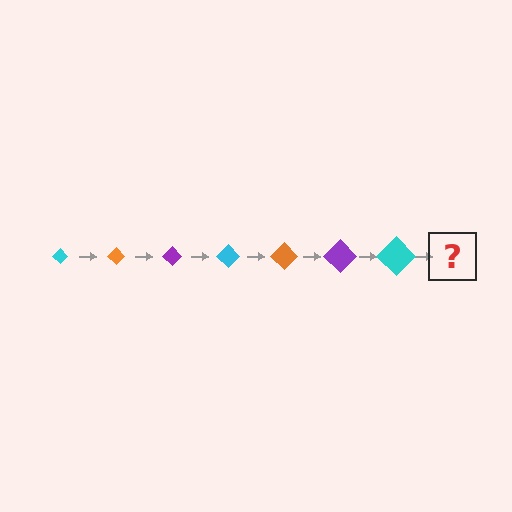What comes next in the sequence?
The next element should be an orange diamond, larger than the previous one.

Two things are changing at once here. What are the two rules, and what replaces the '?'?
The two rules are that the diamond grows larger each step and the color cycles through cyan, orange, and purple. The '?' should be an orange diamond, larger than the previous one.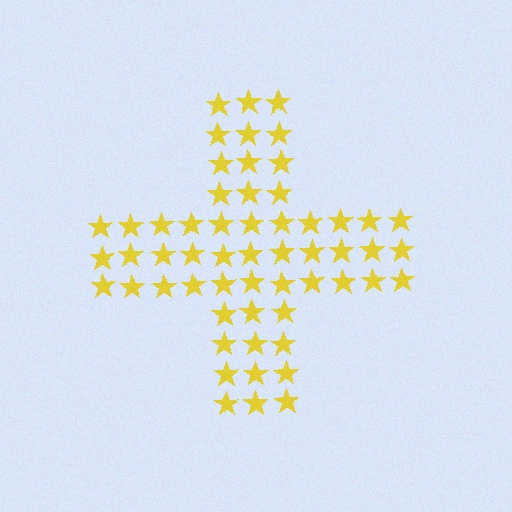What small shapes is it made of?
It is made of small stars.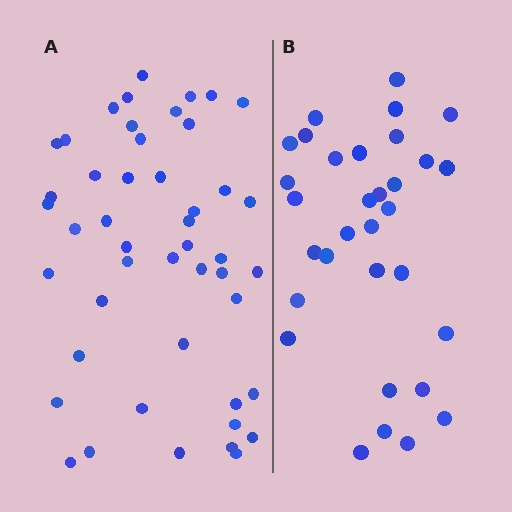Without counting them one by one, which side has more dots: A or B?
Region A (the left region) has more dots.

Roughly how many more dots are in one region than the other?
Region A has approximately 15 more dots than region B.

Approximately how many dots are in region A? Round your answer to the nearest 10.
About 50 dots. (The exact count is 47, which rounds to 50.)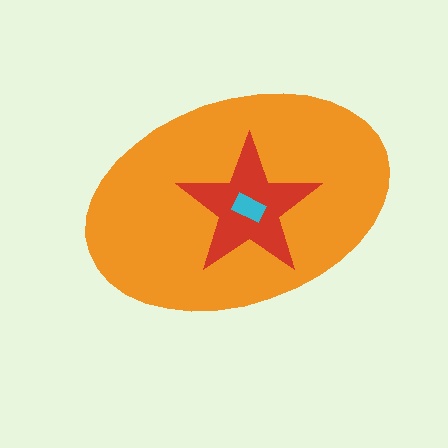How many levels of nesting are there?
3.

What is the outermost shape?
The orange ellipse.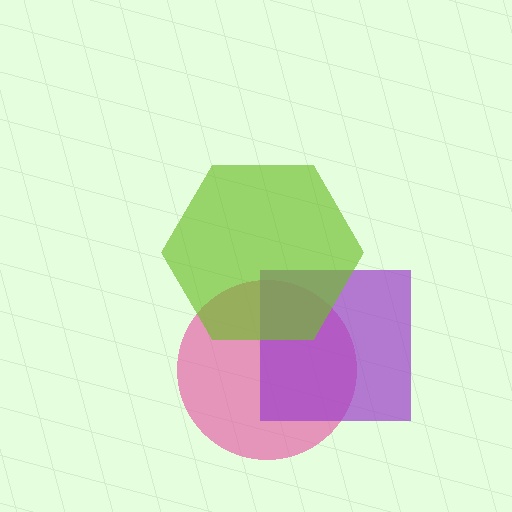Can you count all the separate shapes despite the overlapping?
Yes, there are 3 separate shapes.